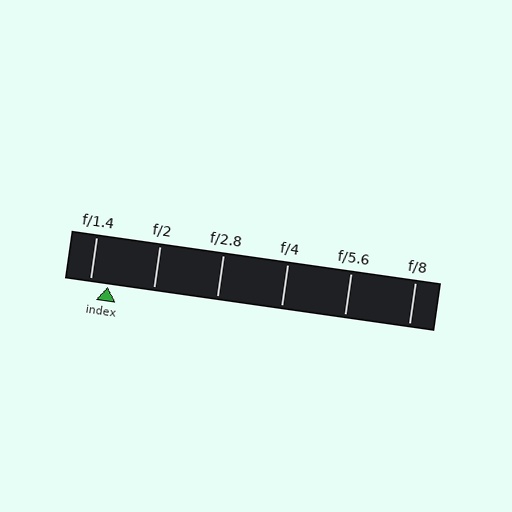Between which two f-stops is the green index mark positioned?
The index mark is between f/1.4 and f/2.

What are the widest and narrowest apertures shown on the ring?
The widest aperture shown is f/1.4 and the narrowest is f/8.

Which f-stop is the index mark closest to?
The index mark is closest to f/1.4.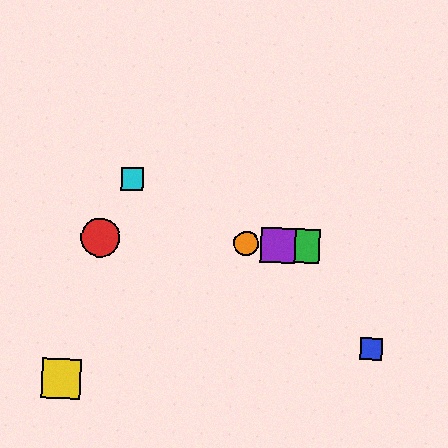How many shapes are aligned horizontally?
4 shapes (the red circle, the green square, the purple square, the orange circle) are aligned horizontally.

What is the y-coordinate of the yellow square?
The yellow square is at y≈379.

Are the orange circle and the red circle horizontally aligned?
Yes, both are at y≈244.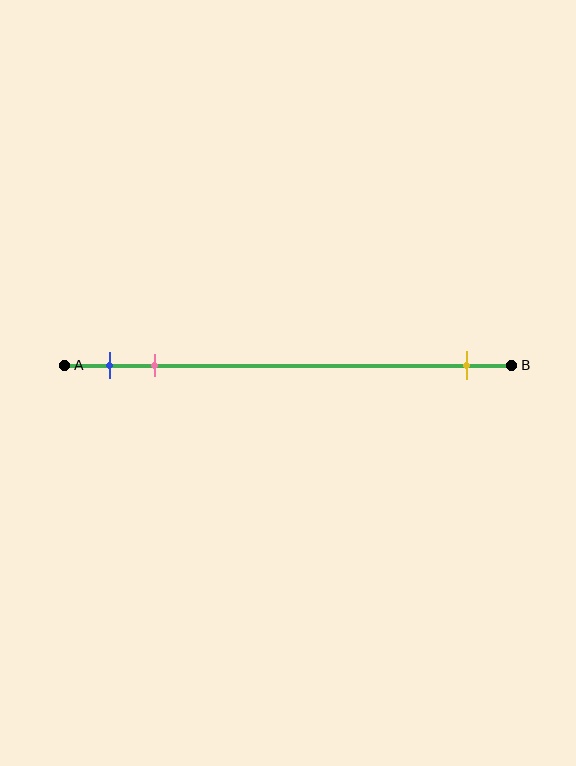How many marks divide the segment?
There are 3 marks dividing the segment.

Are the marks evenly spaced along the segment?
No, the marks are not evenly spaced.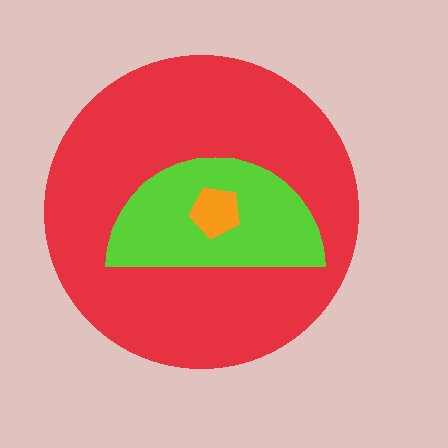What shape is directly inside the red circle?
The lime semicircle.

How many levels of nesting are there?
3.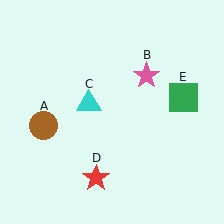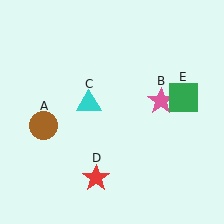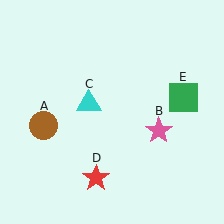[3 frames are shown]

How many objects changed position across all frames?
1 object changed position: pink star (object B).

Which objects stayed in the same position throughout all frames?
Brown circle (object A) and cyan triangle (object C) and red star (object D) and green square (object E) remained stationary.